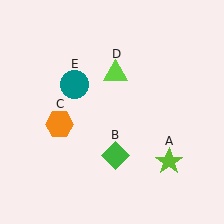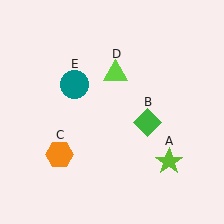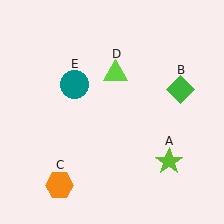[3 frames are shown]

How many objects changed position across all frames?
2 objects changed position: green diamond (object B), orange hexagon (object C).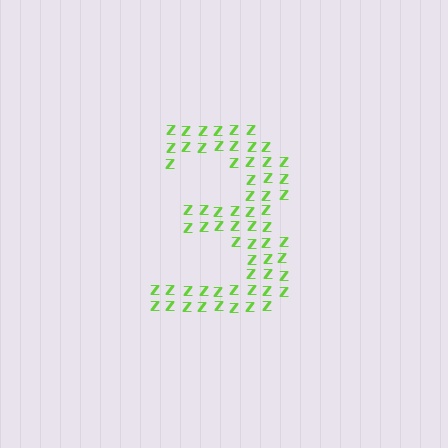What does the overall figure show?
The overall figure shows the digit 3.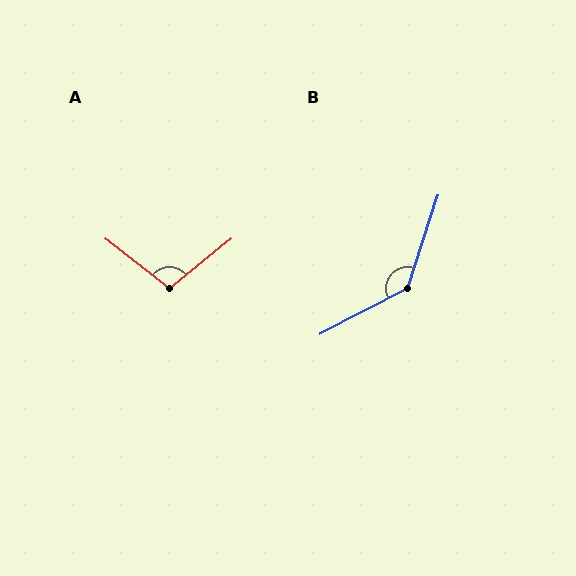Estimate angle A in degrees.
Approximately 103 degrees.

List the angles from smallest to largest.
A (103°), B (136°).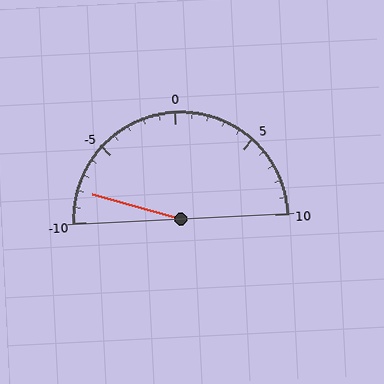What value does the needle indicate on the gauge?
The needle indicates approximately -8.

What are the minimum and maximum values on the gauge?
The gauge ranges from -10 to 10.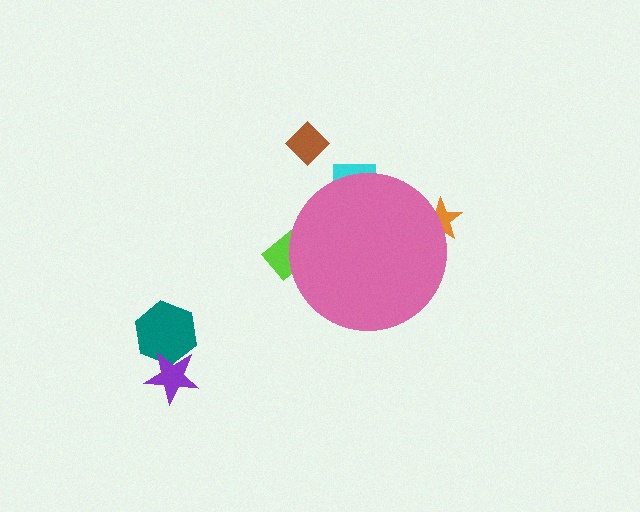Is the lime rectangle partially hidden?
Yes, the lime rectangle is partially hidden behind the pink circle.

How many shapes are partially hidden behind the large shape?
3 shapes are partially hidden.